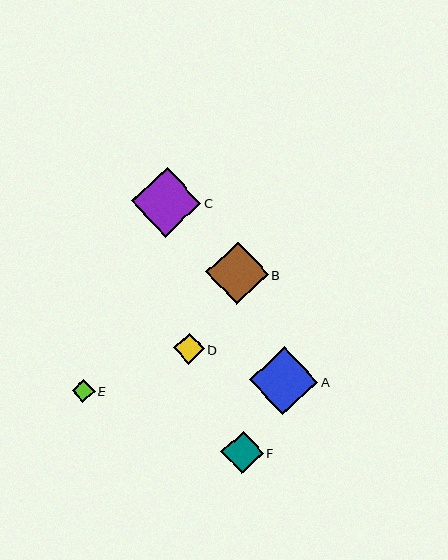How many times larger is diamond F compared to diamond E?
Diamond F is approximately 1.8 times the size of diamond E.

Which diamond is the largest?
Diamond C is the largest with a size of approximately 70 pixels.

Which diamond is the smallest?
Diamond E is the smallest with a size of approximately 23 pixels.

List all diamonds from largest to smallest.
From largest to smallest: C, A, B, F, D, E.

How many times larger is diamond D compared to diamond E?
Diamond D is approximately 1.3 times the size of diamond E.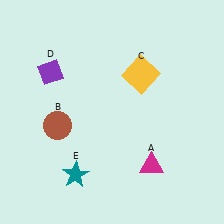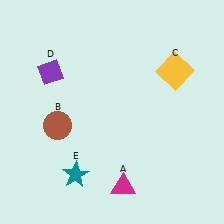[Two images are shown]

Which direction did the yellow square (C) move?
The yellow square (C) moved right.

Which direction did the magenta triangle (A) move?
The magenta triangle (A) moved left.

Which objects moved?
The objects that moved are: the magenta triangle (A), the yellow square (C).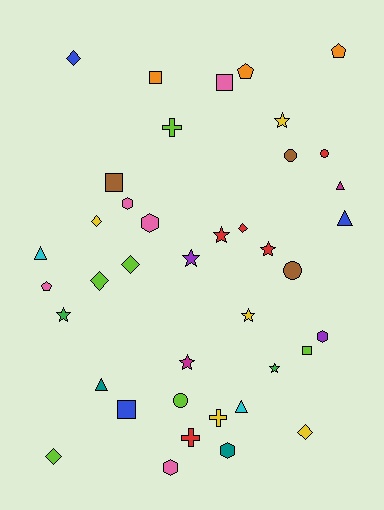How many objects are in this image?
There are 40 objects.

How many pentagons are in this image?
There are 3 pentagons.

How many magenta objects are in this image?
There are 2 magenta objects.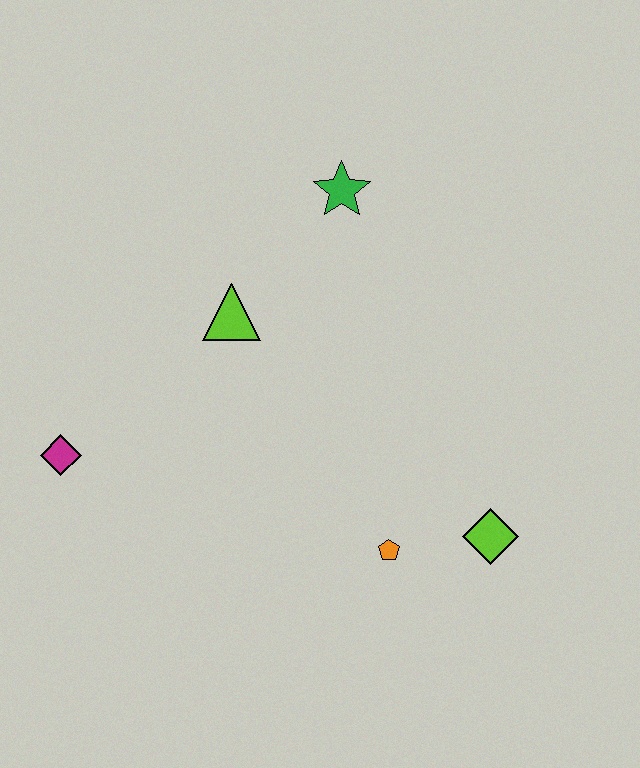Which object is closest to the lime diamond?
The orange pentagon is closest to the lime diamond.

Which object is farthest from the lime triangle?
The lime diamond is farthest from the lime triangle.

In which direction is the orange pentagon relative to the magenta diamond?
The orange pentagon is to the right of the magenta diamond.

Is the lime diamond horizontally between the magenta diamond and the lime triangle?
No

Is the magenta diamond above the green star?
No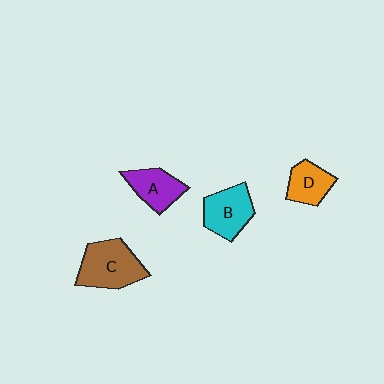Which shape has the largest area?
Shape C (brown).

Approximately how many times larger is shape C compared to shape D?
Approximately 1.7 times.